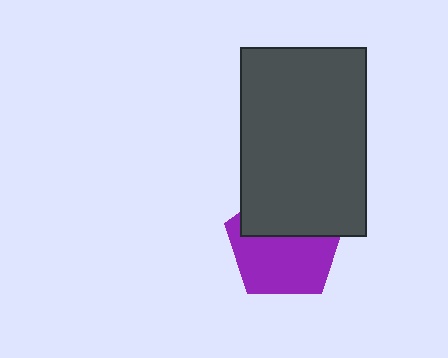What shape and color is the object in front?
The object in front is a dark gray rectangle.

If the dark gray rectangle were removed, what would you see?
You would see the complete purple pentagon.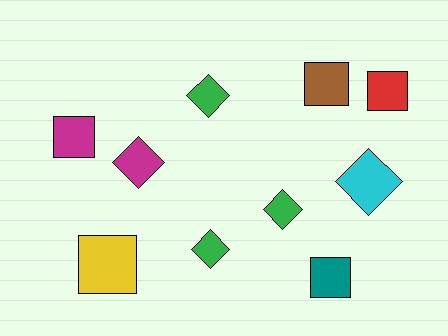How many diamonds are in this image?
There are 5 diamonds.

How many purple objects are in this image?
There are no purple objects.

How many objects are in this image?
There are 10 objects.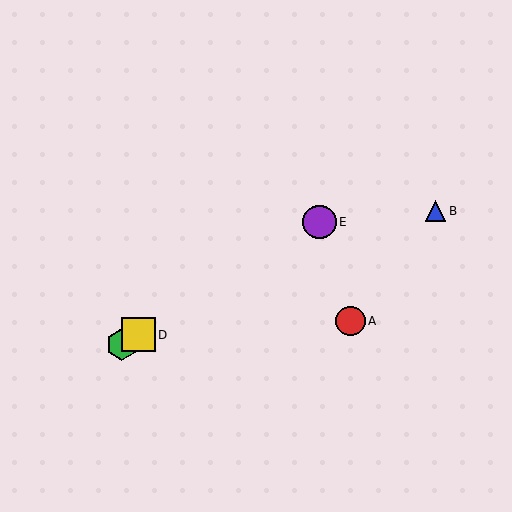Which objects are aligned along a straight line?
Objects C, D, E are aligned along a straight line.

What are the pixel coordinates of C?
Object C is at (122, 345).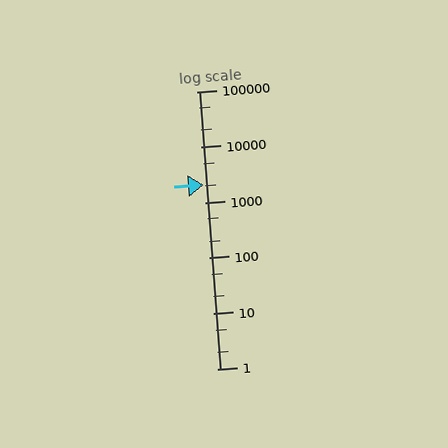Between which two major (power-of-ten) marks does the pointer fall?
The pointer is between 1000 and 10000.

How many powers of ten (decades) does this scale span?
The scale spans 5 decades, from 1 to 100000.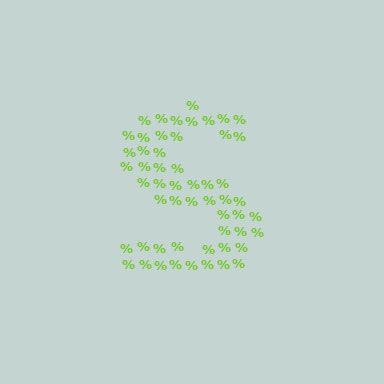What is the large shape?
The large shape is the letter S.